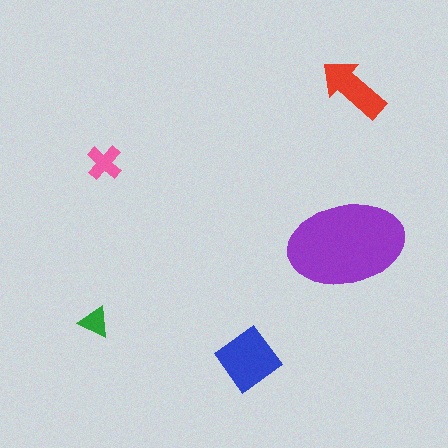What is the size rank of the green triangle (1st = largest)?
5th.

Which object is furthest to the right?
The red arrow is rightmost.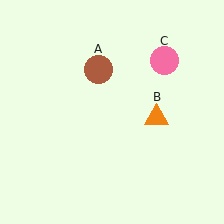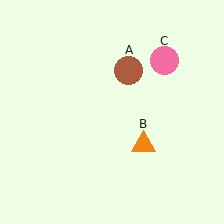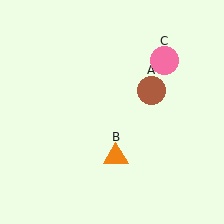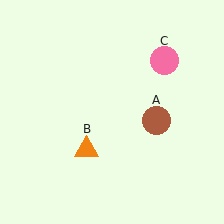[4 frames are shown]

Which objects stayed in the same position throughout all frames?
Pink circle (object C) remained stationary.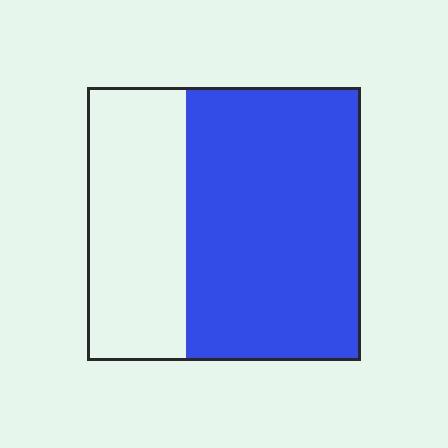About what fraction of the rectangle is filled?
About five eighths (5/8).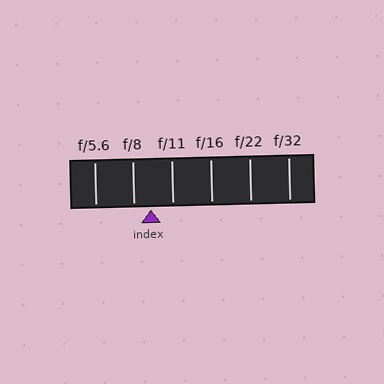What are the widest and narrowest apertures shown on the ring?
The widest aperture shown is f/5.6 and the narrowest is f/32.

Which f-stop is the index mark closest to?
The index mark is closest to f/8.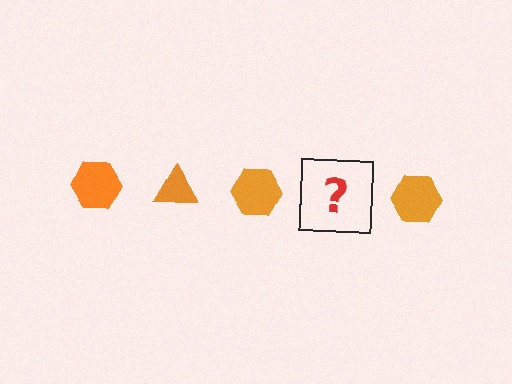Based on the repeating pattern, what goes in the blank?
The blank should be an orange triangle.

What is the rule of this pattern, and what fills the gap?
The rule is that the pattern cycles through hexagon, triangle shapes in orange. The gap should be filled with an orange triangle.